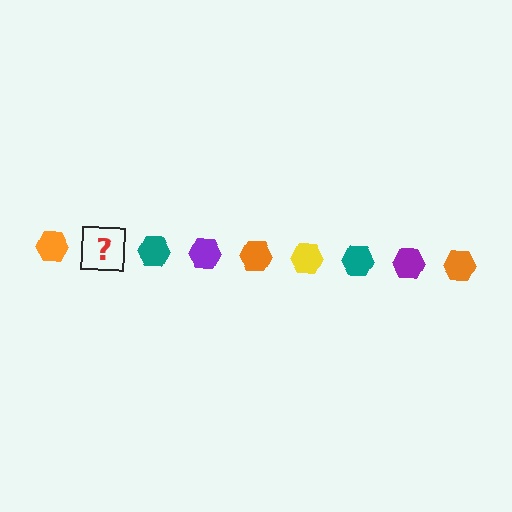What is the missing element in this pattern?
The missing element is a yellow hexagon.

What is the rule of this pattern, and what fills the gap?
The rule is that the pattern cycles through orange, yellow, teal, purple hexagons. The gap should be filled with a yellow hexagon.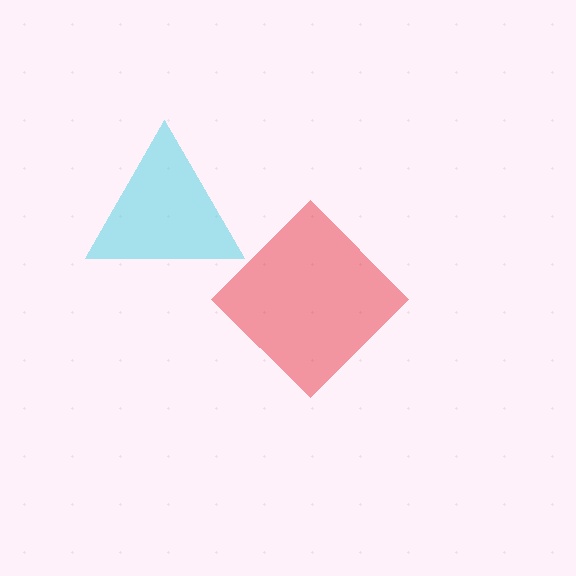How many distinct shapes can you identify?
There are 2 distinct shapes: a cyan triangle, a red diamond.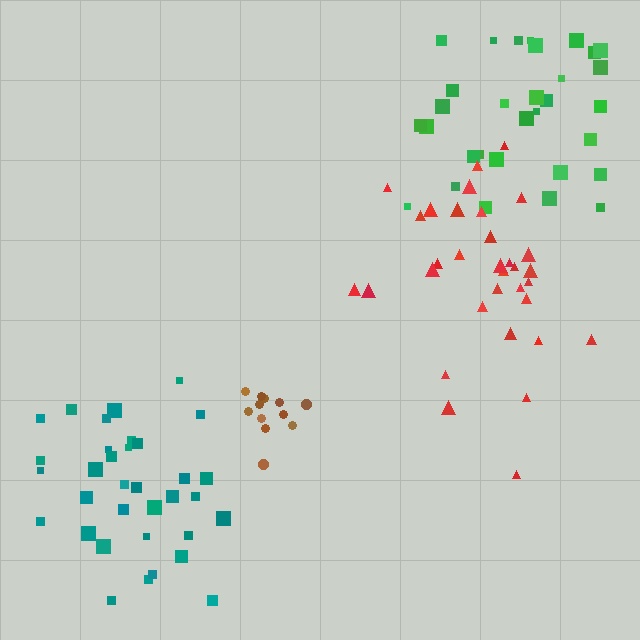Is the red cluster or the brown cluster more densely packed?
Brown.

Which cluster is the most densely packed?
Brown.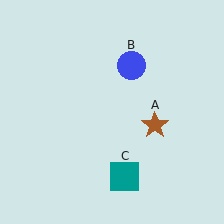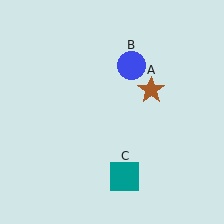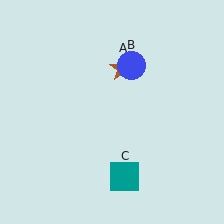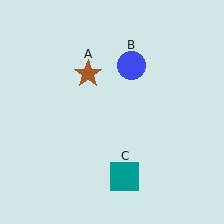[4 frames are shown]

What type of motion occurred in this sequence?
The brown star (object A) rotated counterclockwise around the center of the scene.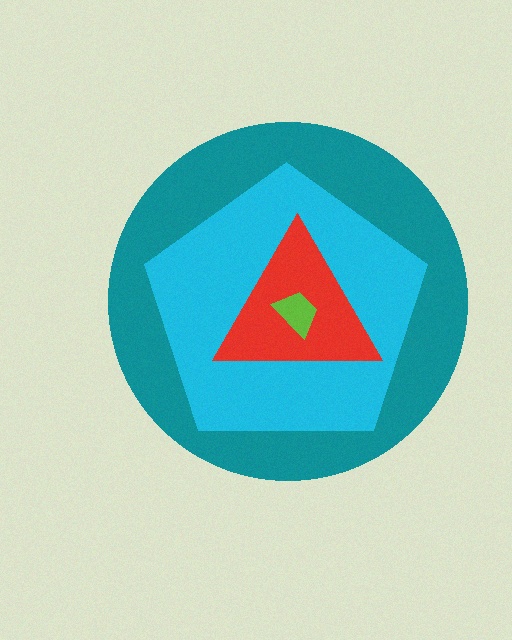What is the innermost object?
The lime trapezoid.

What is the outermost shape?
The teal circle.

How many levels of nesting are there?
4.